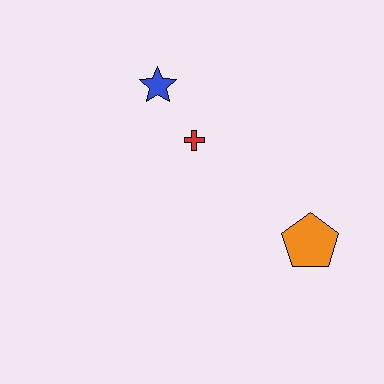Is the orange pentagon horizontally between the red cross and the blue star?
No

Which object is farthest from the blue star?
The orange pentagon is farthest from the blue star.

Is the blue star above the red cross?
Yes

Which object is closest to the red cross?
The blue star is closest to the red cross.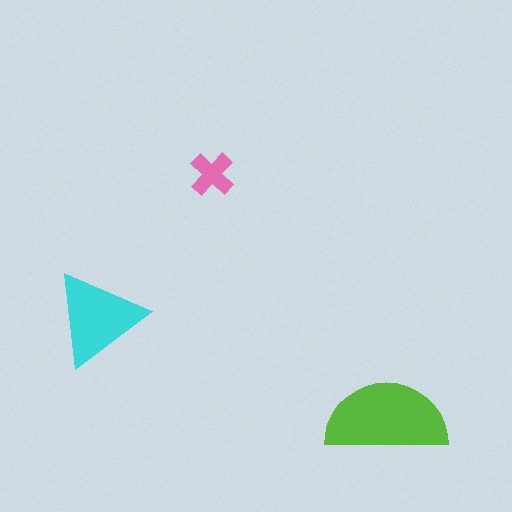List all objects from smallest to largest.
The pink cross, the cyan triangle, the lime semicircle.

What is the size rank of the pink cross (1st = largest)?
3rd.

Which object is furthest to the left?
The cyan triangle is leftmost.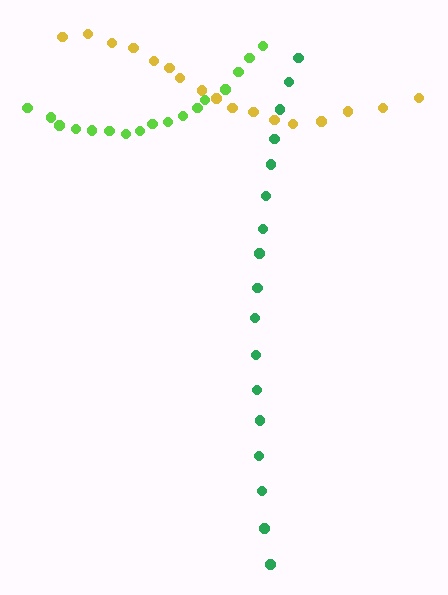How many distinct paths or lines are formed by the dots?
There are 3 distinct paths.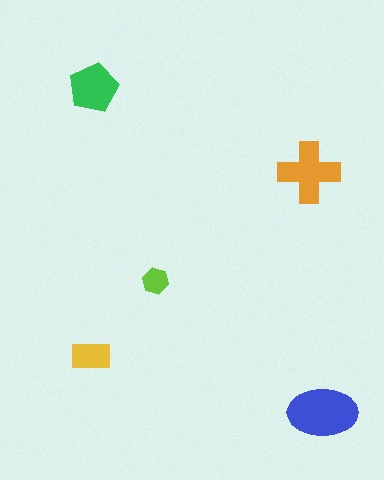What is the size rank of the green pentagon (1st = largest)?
3rd.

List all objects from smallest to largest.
The lime hexagon, the yellow rectangle, the green pentagon, the orange cross, the blue ellipse.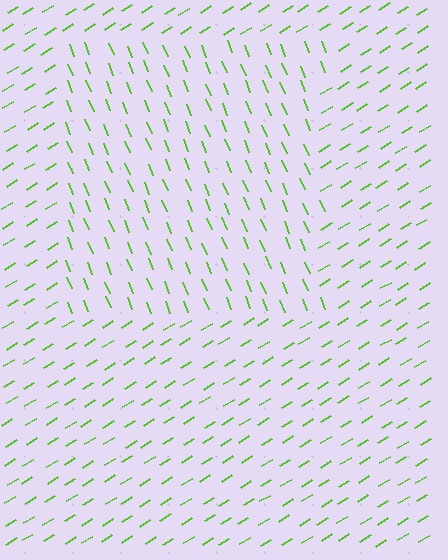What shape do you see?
I see a rectangle.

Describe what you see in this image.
The image is filled with small lime line segments. A rectangle region in the image has lines oriented differently from the surrounding lines, creating a visible texture boundary.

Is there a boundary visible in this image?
Yes, there is a texture boundary formed by a change in line orientation.